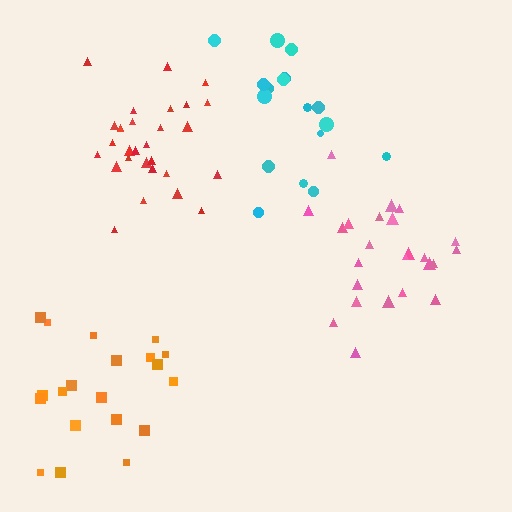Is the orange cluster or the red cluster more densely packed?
Red.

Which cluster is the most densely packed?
Red.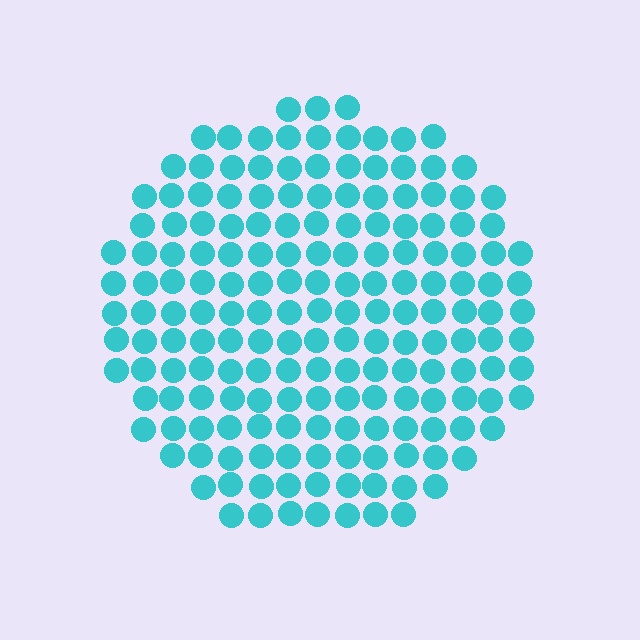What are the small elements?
The small elements are circles.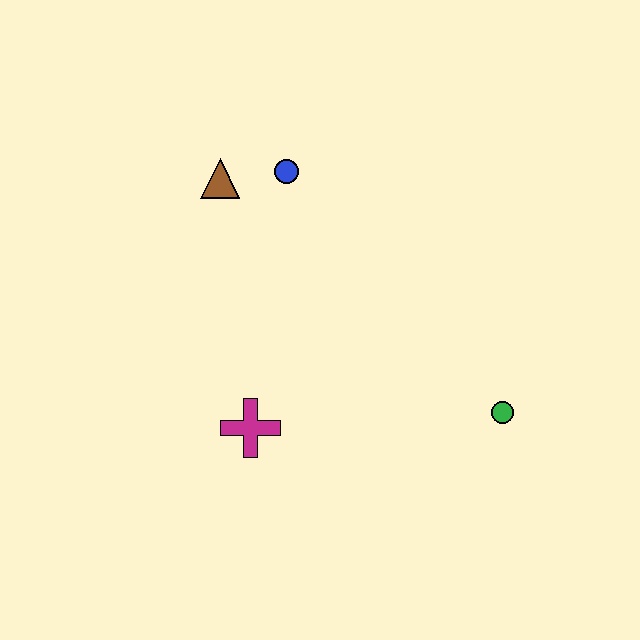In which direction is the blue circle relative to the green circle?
The blue circle is above the green circle.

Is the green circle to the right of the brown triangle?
Yes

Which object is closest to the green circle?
The magenta cross is closest to the green circle.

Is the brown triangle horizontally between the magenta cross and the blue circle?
No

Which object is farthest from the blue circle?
The green circle is farthest from the blue circle.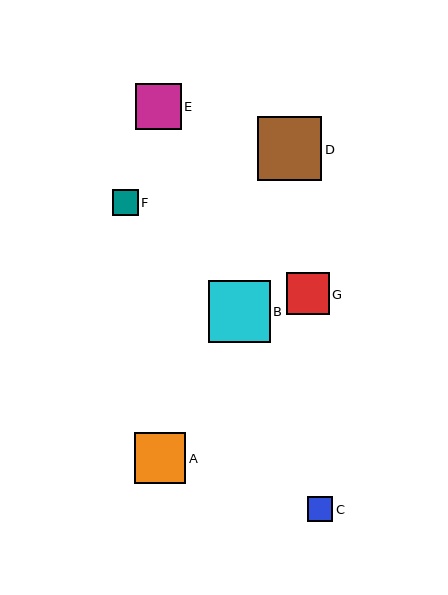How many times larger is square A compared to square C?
Square A is approximately 2.0 times the size of square C.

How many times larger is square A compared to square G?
Square A is approximately 1.2 times the size of square G.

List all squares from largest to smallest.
From largest to smallest: D, B, A, E, G, F, C.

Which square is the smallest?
Square C is the smallest with a size of approximately 26 pixels.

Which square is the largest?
Square D is the largest with a size of approximately 64 pixels.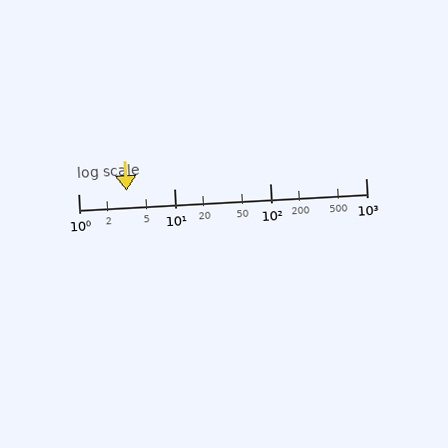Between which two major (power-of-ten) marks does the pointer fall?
The pointer is between 1 and 10.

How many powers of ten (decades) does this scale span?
The scale spans 3 decades, from 1 to 1000.